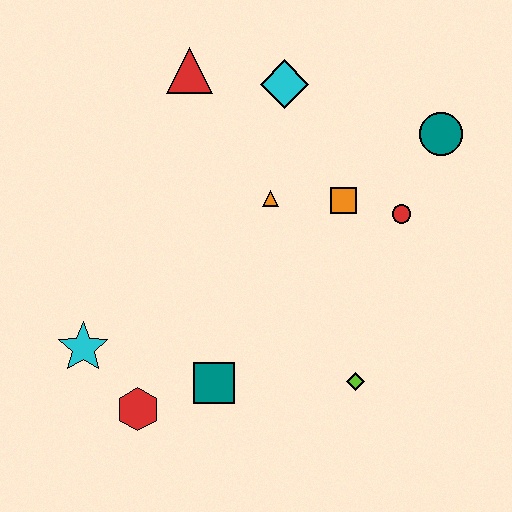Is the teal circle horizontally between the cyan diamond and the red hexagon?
No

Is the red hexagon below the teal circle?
Yes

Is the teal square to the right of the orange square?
No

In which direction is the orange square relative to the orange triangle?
The orange square is to the right of the orange triangle.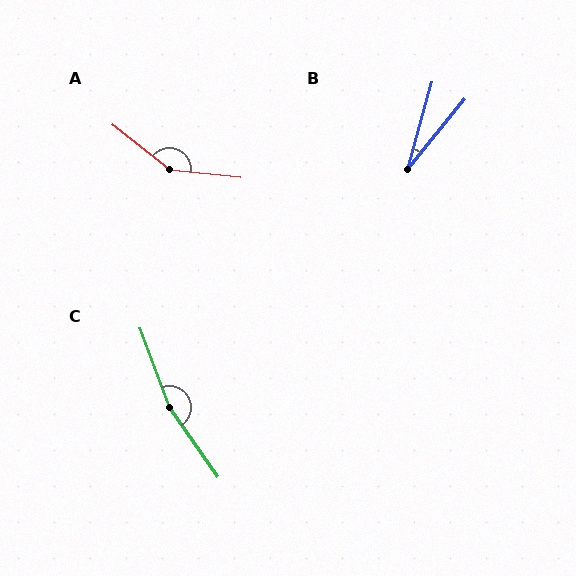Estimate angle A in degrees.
Approximately 148 degrees.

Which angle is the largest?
C, at approximately 166 degrees.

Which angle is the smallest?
B, at approximately 23 degrees.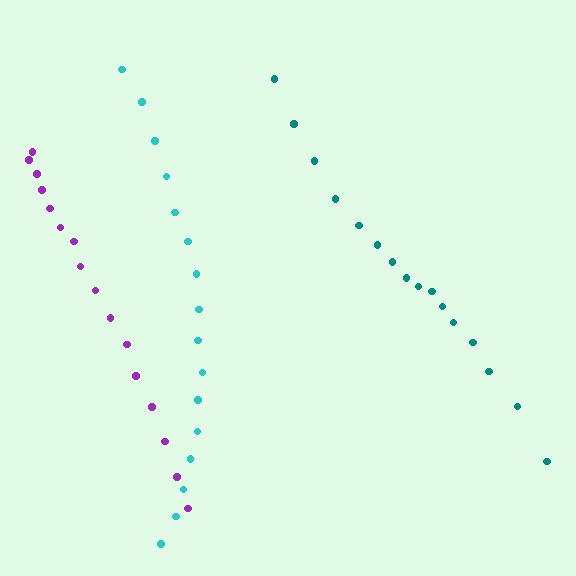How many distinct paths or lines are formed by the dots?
There are 3 distinct paths.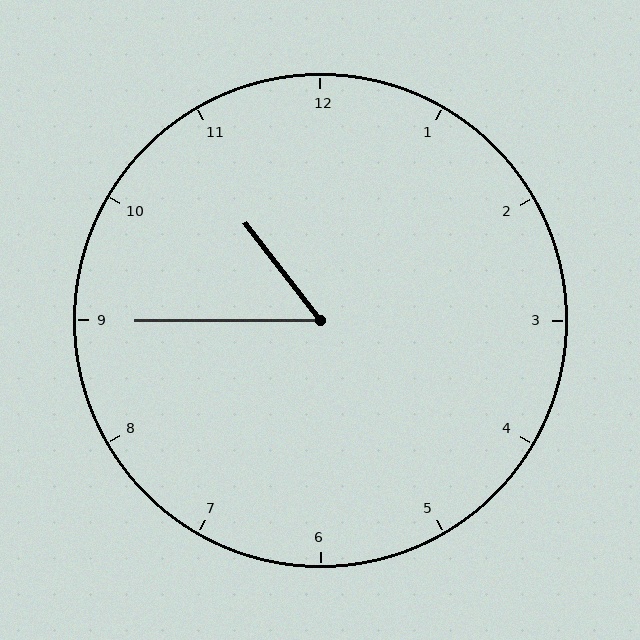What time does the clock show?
10:45.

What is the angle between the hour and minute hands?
Approximately 52 degrees.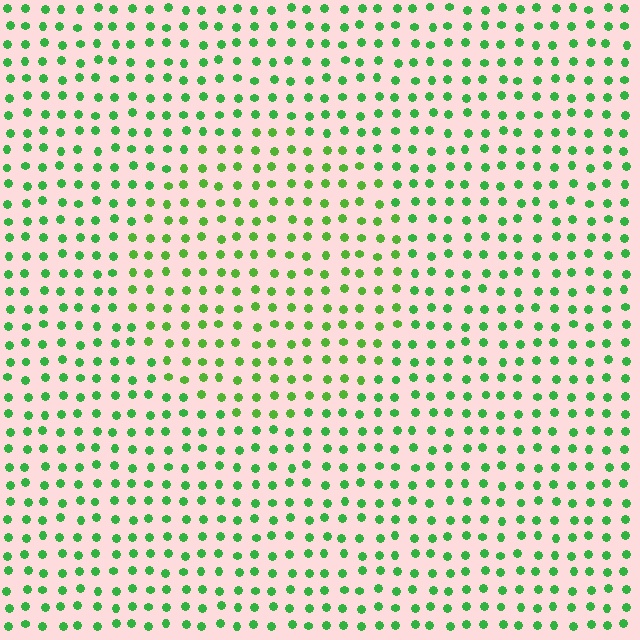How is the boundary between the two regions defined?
The boundary is defined purely by a slight shift in hue (about 21 degrees). Spacing, size, and orientation are identical on both sides.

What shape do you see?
I see a circle.